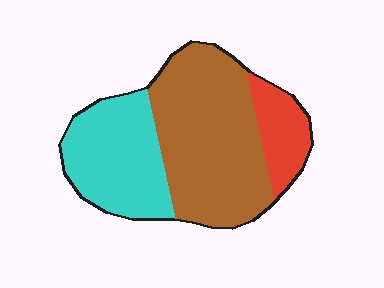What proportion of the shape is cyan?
Cyan takes up about one third (1/3) of the shape.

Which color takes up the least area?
Red, at roughly 15%.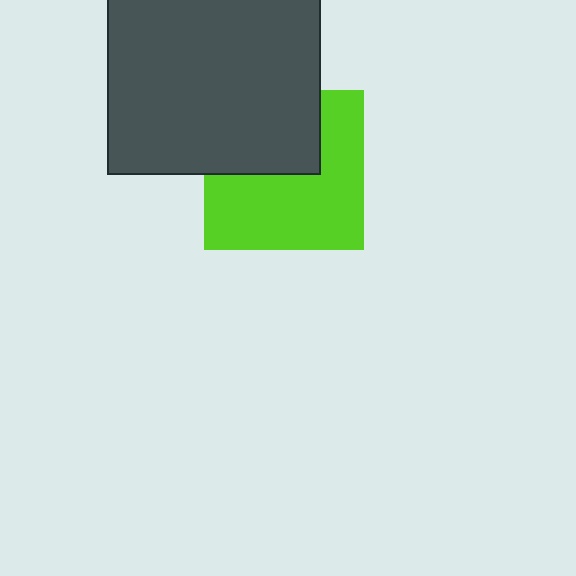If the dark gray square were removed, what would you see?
You would see the complete lime square.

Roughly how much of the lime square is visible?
About half of it is visible (roughly 60%).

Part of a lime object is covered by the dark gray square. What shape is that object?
It is a square.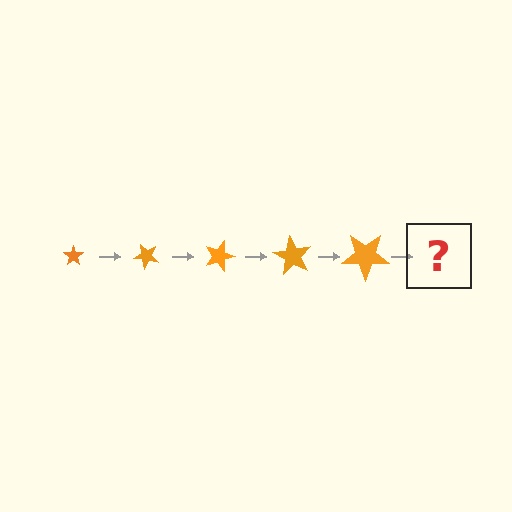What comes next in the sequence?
The next element should be a star, larger than the previous one and rotated 225 degrees from the start.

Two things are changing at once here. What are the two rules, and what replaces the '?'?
The two rules are that the star grows larger each step and it rotates 45 degrees each step. The '?' should be a star, larger than the previous one and rotated 225 degrees from the start.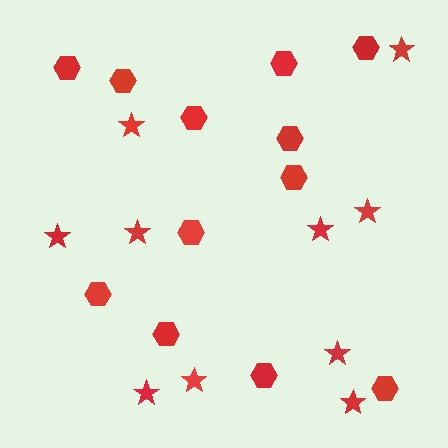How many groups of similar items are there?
There are 2 groups: one group of stars (10) and one group of hexagons (12).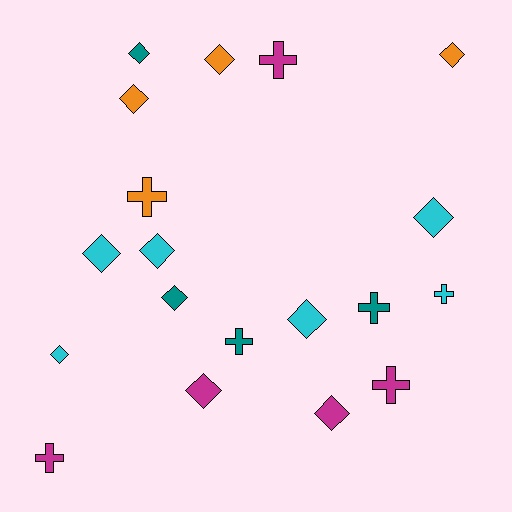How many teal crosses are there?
There are 2 teal crosses.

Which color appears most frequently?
Cyan, with 6 objects.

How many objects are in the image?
There are 19 objects.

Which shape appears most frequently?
Diamond, with 12 objects.